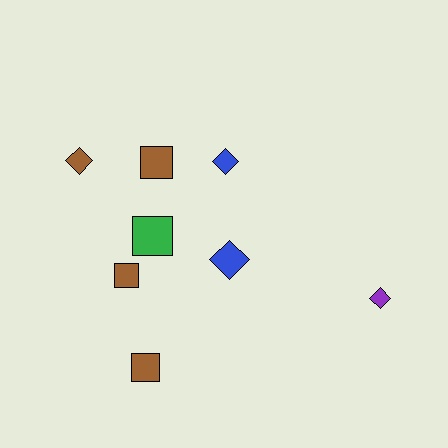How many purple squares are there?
There are no purple squares.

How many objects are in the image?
There are 8 objects.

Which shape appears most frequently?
Diamond, with 4 objects.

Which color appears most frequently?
Brown, with 4 objects.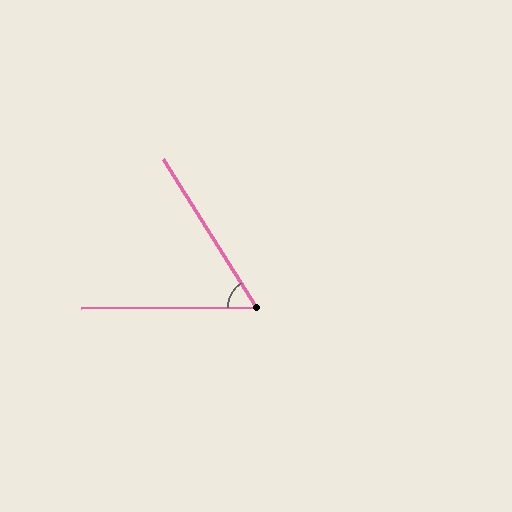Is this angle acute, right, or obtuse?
It is acute.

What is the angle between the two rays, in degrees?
Approximately 58 degrees.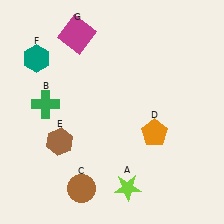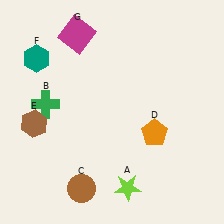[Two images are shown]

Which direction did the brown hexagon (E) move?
The brown hexagon (E) moved left.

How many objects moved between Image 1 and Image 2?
1 object moved between the two images.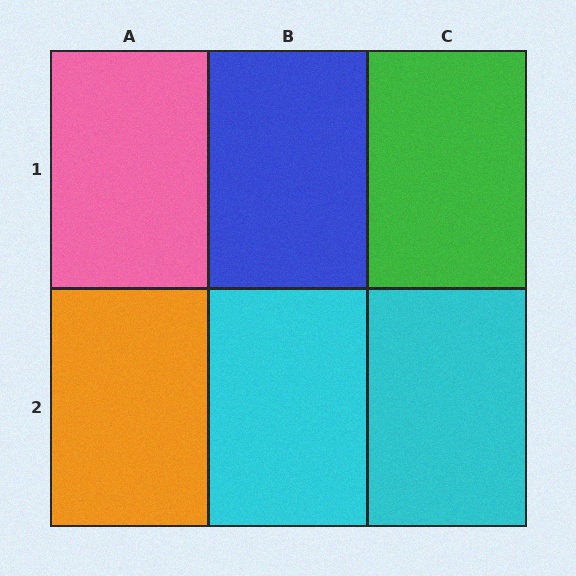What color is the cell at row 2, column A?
Orange.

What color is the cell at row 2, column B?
Cyan.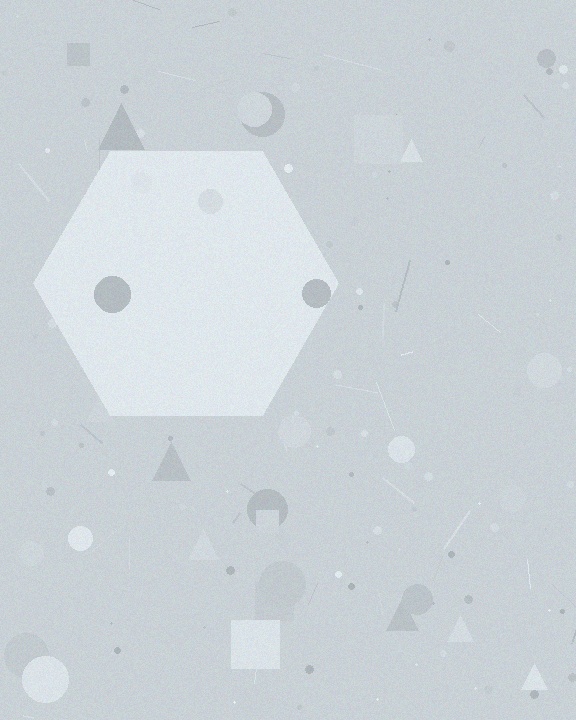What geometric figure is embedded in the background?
A hexagon is embedded in the background.